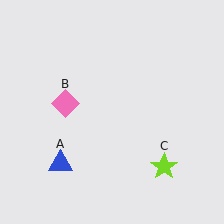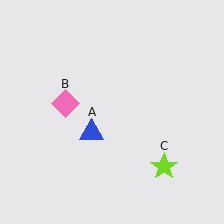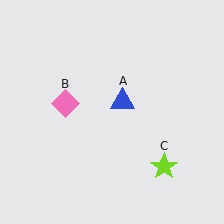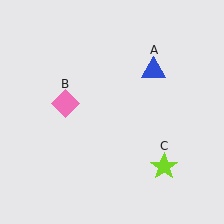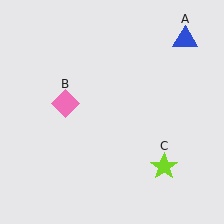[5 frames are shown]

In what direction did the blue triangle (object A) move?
The blue triangle (object A) moved up and to the right.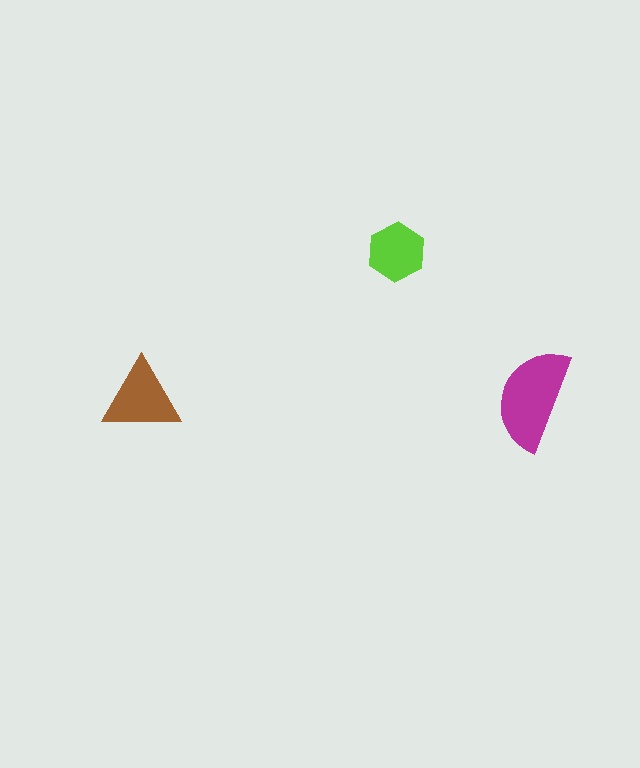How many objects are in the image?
There are 3 objects in the image.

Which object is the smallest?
The lime hexagon.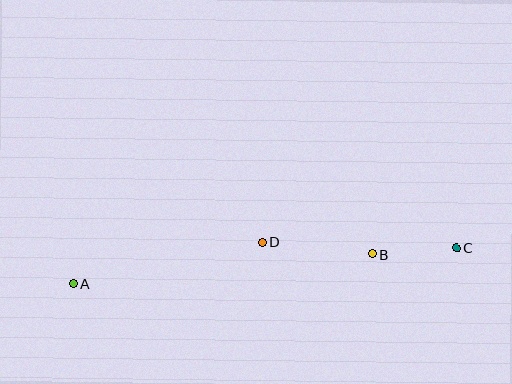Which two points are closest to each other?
Points B and C are closest to each other.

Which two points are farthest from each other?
Points A and C are farthest from each other.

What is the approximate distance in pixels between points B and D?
The distance between B and D is approximately 111 pixels.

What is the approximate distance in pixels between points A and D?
The distance between A and D is approximately 194 pixels.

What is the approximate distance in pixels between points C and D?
The distance between C and D is approximately 194 pixels.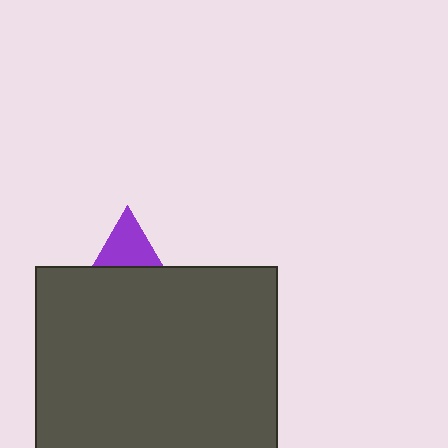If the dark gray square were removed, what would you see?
You would see the complete purple triangle.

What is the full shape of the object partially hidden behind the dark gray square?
The partially hidden object is a purple triangle.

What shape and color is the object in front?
The object in front is a dark gray square.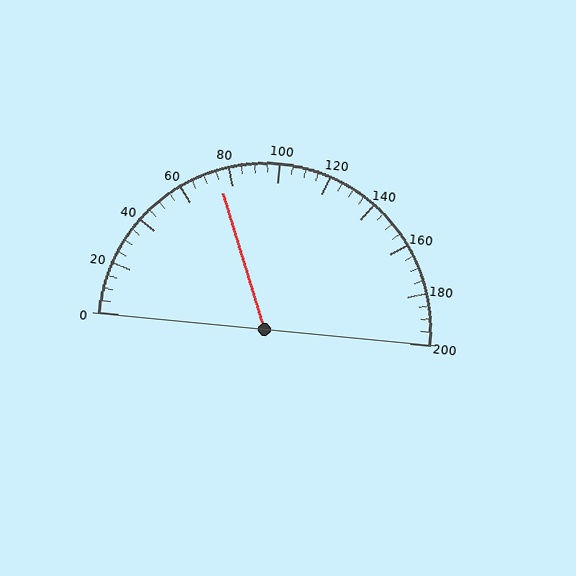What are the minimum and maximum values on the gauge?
The gauge ranges from 0 to 200.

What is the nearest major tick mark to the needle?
The nearest major tick mark is 80.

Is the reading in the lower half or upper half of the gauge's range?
The reading is in the lower half of the range (0 to 200).